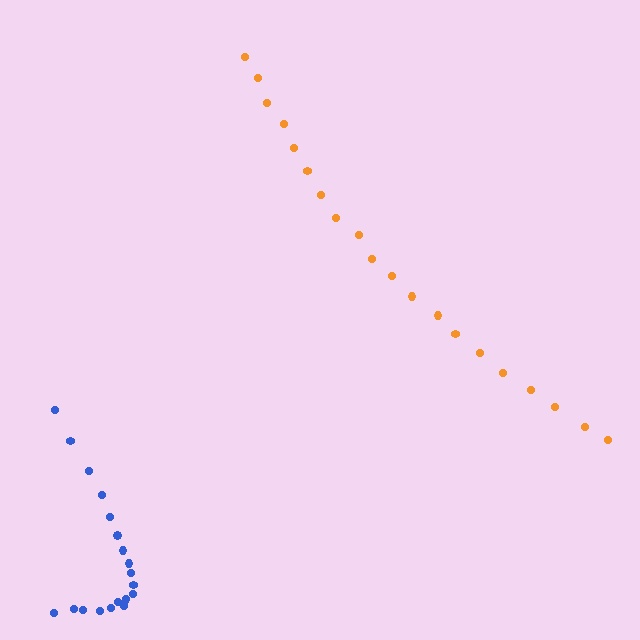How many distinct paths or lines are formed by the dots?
There are 2 distinct paths.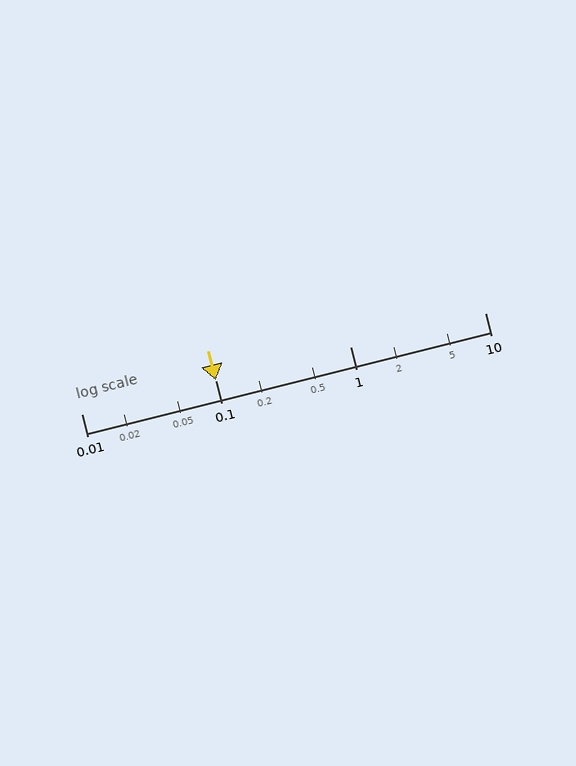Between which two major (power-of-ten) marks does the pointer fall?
The pointer is between 0.01 and 0.1.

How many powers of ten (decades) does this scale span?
The scale spans 3 decades, from 0.01 to 10.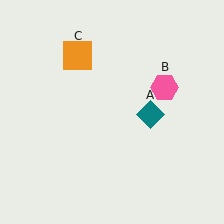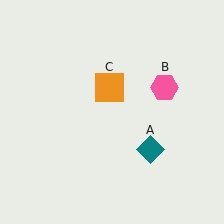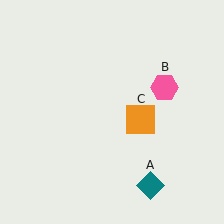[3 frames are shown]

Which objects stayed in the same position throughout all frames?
Pink hexagon (object B) remained stationary.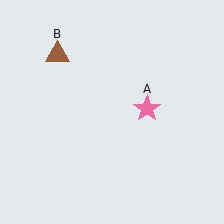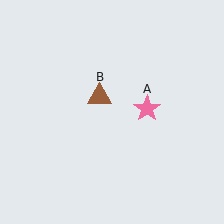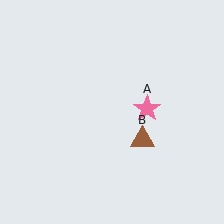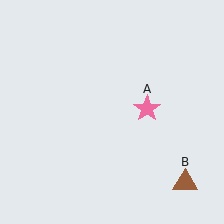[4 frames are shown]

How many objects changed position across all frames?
1 object changed position: brown triangle (object B).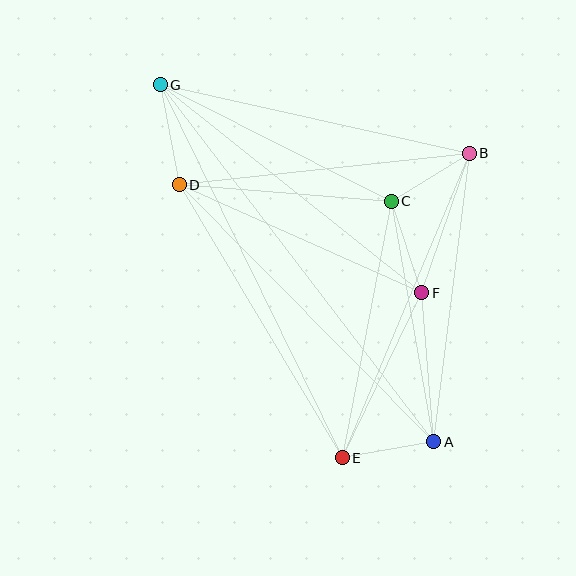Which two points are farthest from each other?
Points A and G are farthest from each other.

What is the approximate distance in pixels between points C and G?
The distance between C and G is approximately 258 pixels.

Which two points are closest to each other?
Points B and C are closest to each other.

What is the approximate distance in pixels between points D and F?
The distance between D and F is approximately 266 pixels.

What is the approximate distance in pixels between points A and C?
The distance between A and C is approximately 245 pixels.